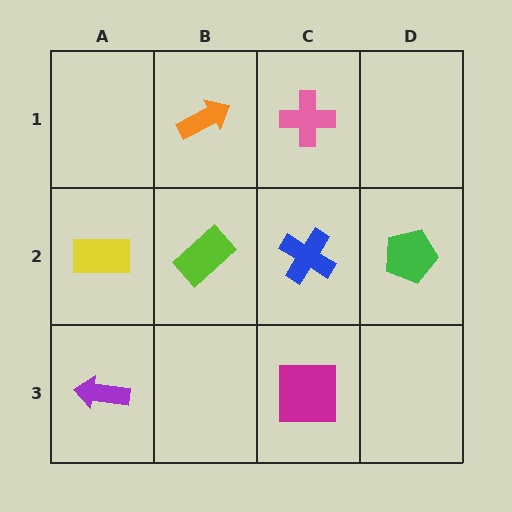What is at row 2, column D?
A green pentagon.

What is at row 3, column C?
A magenta square.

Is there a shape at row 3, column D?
No, that cell is empty.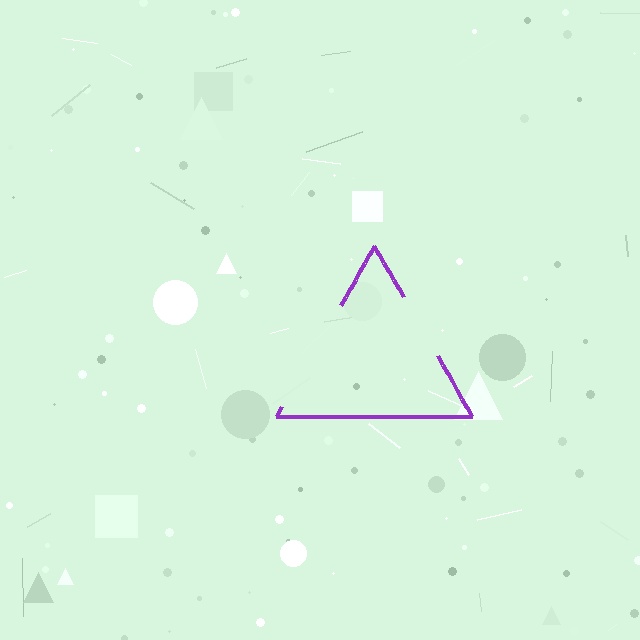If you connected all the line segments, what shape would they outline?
They would outline a triangle.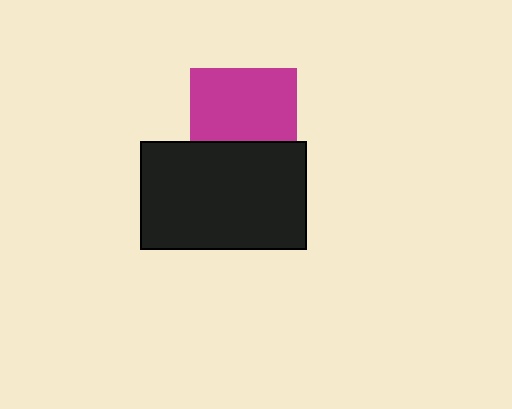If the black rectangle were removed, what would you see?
You would see the complete magenta square.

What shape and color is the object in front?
The object in front is a black rectangle.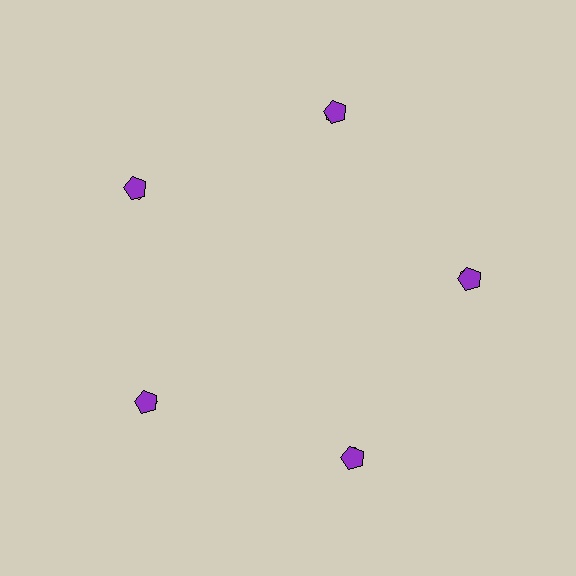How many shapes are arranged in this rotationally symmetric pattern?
There are 10 shapes, arranged in 5 groups of 2.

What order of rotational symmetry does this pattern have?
This pattern has 5-fold rotational symmetry.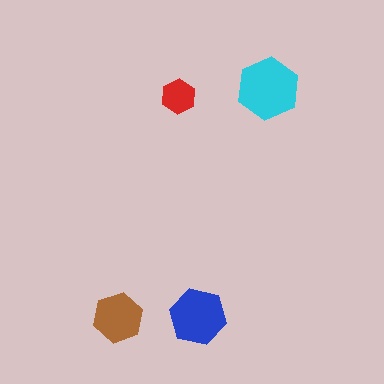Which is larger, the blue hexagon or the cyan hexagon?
The cyan one.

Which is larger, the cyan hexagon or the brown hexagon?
The cyan one.